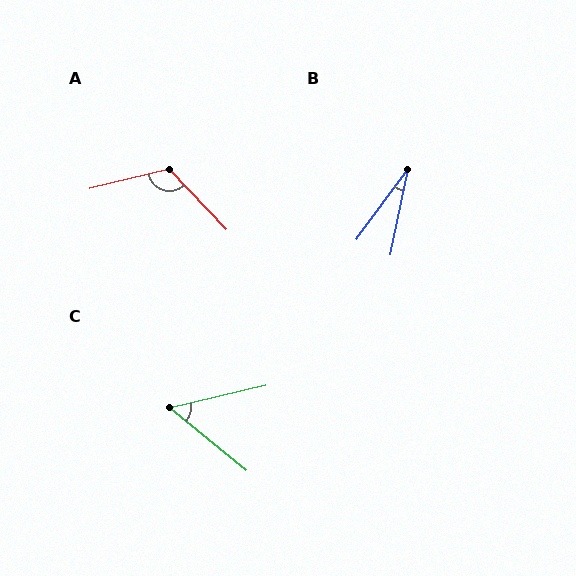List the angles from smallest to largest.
B (24°), C (52°), A (120°).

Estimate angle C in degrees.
Approximately 52 degrees.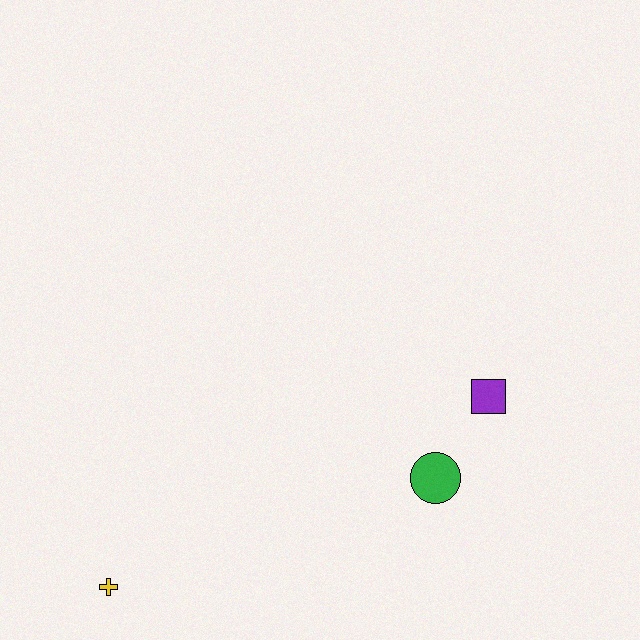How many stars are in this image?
There are no stars.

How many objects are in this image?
There are 3 objects.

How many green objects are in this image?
There is 1 green object.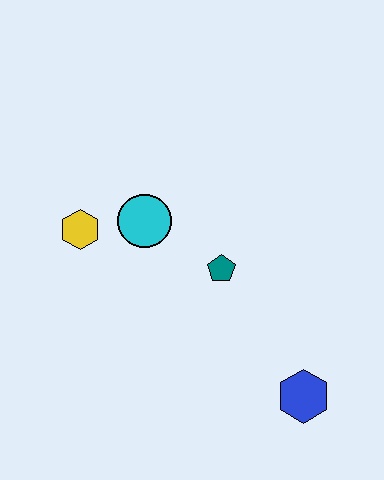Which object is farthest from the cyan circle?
The blue hexagon is farthest from the cyan circle.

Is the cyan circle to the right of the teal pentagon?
No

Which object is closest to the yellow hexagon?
The cyan circle is closest to the yellow hexagon.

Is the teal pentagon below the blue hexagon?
No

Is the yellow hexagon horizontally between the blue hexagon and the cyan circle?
No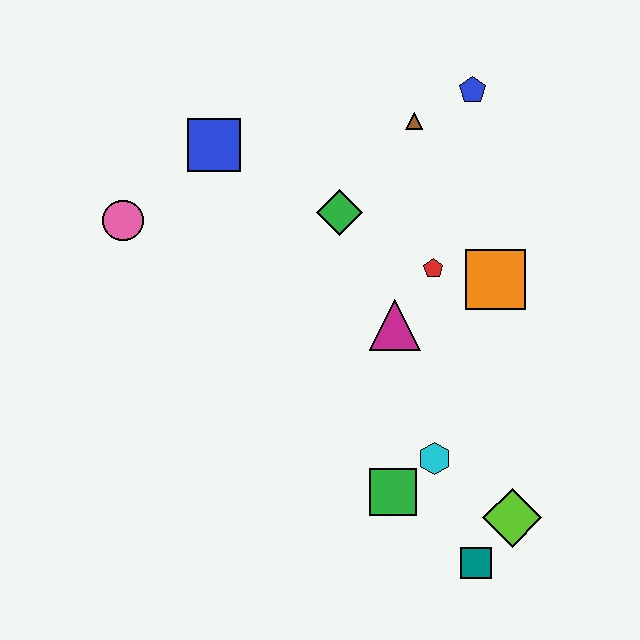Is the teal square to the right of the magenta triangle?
Yes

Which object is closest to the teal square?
The lime diamond is closest to the teal square.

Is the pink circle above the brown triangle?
No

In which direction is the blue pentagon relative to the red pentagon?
The blue pentagon is above the red pentagon.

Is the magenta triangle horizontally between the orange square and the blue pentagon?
No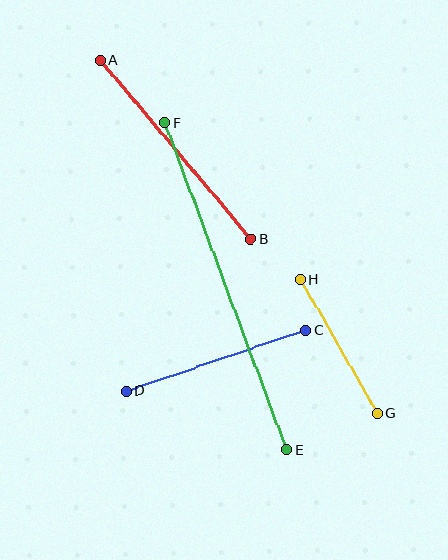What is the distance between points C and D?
The distance is approximately 190 pixels.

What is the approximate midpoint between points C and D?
The midpoint is at approximately (216, 361) pixels.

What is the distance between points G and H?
The distance is approximately 155 pixels.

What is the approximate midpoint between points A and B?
The midpoint is at approximately (176, 150) pixels.